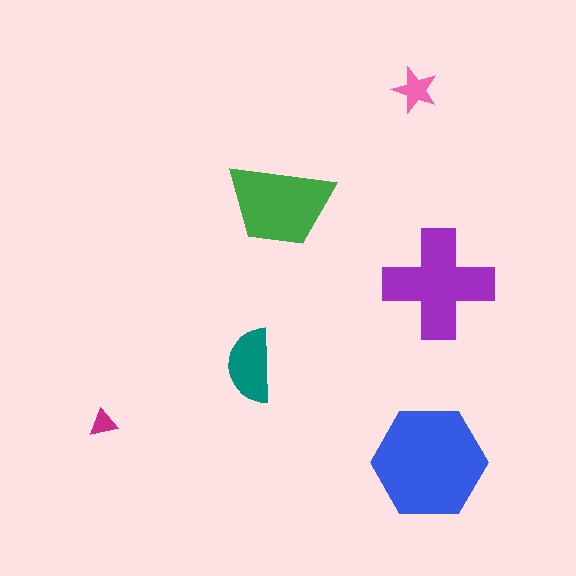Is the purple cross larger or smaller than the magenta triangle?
Larger.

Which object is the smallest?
The magenta triangle.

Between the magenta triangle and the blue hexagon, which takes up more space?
The blue hexagon.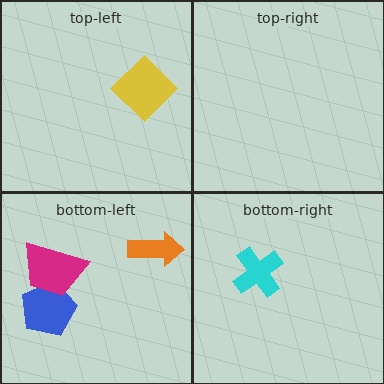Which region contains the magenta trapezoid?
The bottom-left region.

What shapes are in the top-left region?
The yellow diamond.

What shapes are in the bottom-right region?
The cyan cross.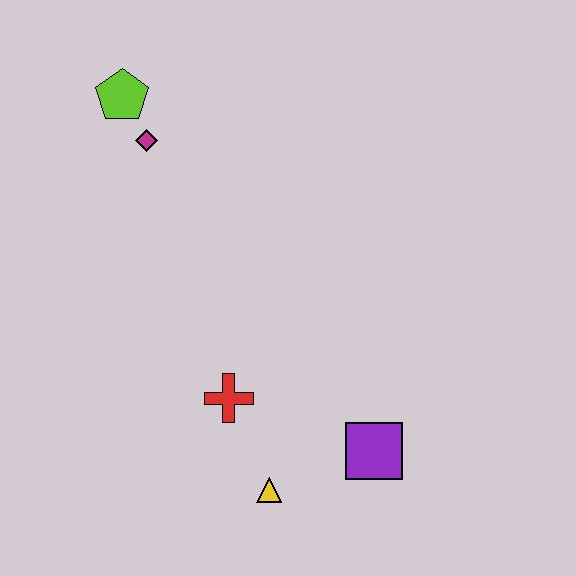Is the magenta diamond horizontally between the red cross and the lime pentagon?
Yes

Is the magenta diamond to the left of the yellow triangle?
Yes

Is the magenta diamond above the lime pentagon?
No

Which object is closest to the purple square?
The yellow triangle is closest to the purple square.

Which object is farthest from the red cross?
The lime pentagon is farthest from the red cross.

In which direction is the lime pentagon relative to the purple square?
The lime pentagon is above the purple square.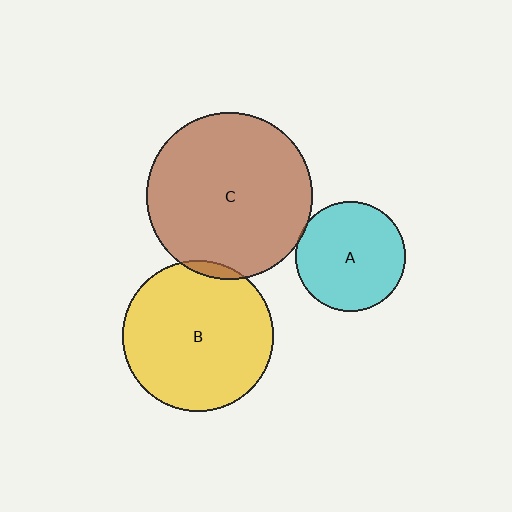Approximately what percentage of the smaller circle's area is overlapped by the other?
Approximately 5%.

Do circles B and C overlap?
Yes.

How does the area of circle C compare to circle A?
Approximately 2.3 times.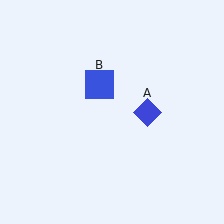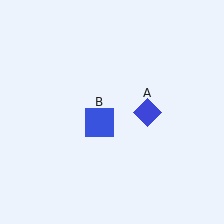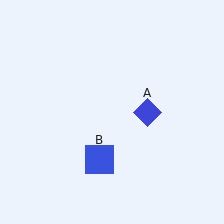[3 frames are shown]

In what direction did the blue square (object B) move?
The blue square (object B) moved down.